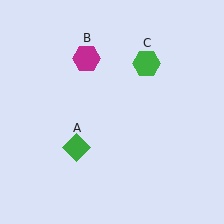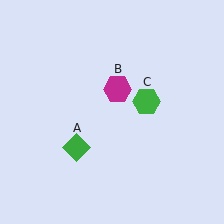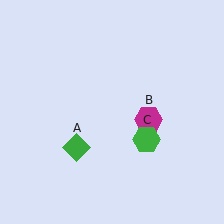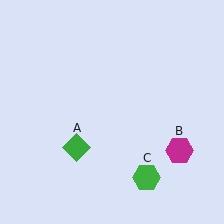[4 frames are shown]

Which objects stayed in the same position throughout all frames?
Green diamond (object A) remained stationary.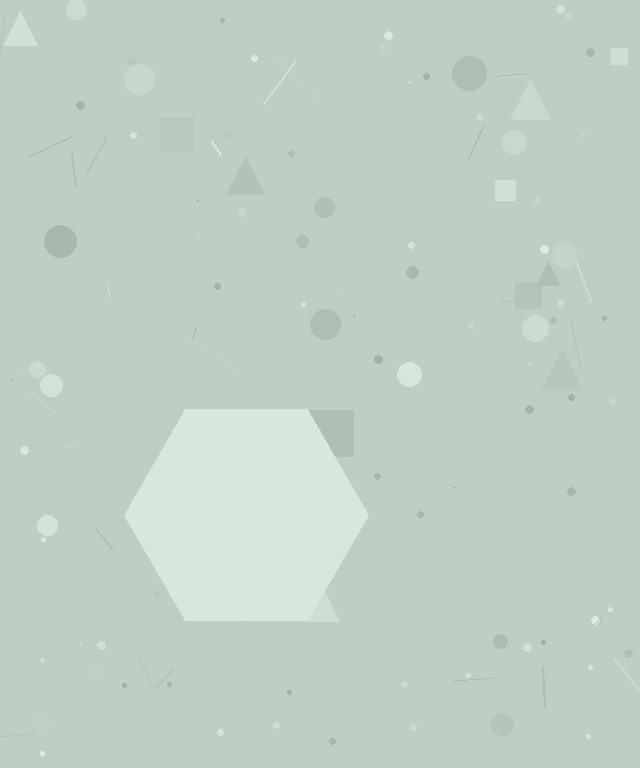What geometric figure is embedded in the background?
A hexagon is embedded in the background.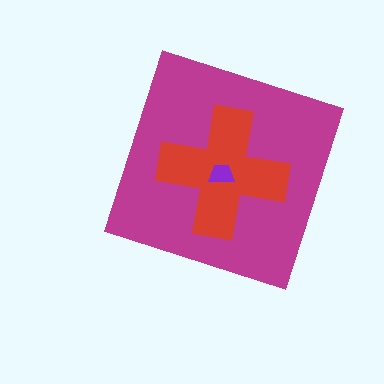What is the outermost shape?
The magenta diamond.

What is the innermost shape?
The purple trapezoid.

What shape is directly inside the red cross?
The purple trapezoid.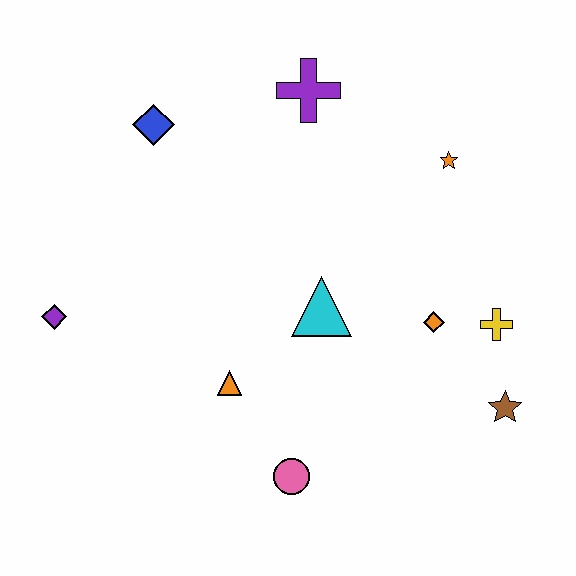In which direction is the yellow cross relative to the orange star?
The yellow cross is below the orange star.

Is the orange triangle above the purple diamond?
No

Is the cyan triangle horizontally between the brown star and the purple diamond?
Yes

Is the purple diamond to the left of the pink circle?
Yes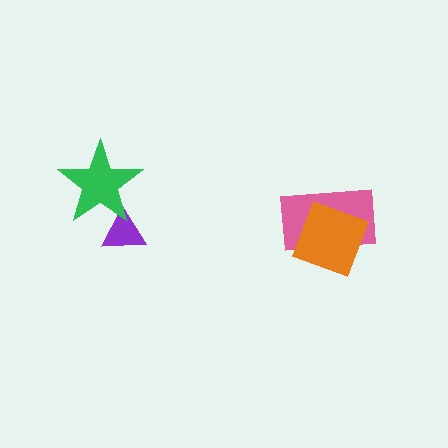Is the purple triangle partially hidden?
Yes, it is partially covered by another shape.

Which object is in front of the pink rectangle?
The orange square is in front of the pink rectangle.